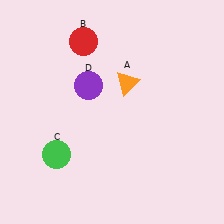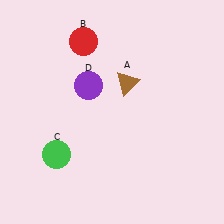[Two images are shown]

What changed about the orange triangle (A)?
In Image 1, A is orange. In Image 2, it changed to brown.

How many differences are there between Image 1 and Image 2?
There is 1 difference between the two images.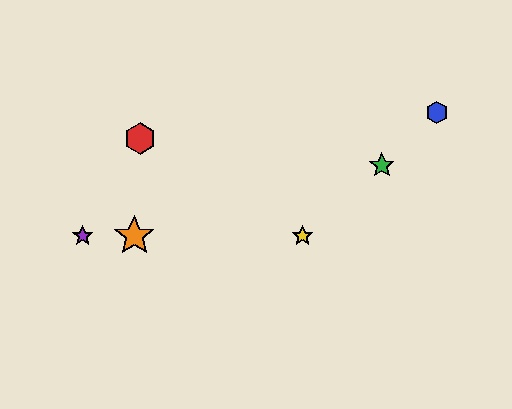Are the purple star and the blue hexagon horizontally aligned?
No, the purple star is at y≈236 and the blue hexagon is at y≈113.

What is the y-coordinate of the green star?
The green star is at y≈165.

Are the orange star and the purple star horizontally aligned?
Yes, both are at y≈236.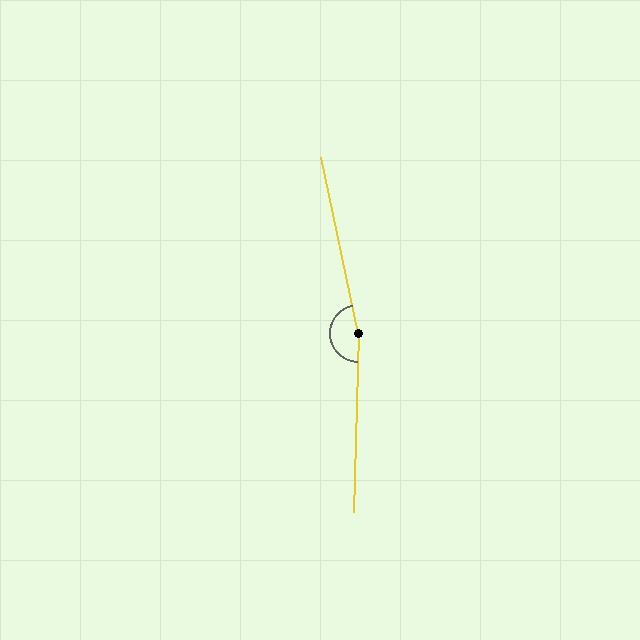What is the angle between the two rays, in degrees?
Approximately 166 degrees.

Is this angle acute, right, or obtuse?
It is obtuse.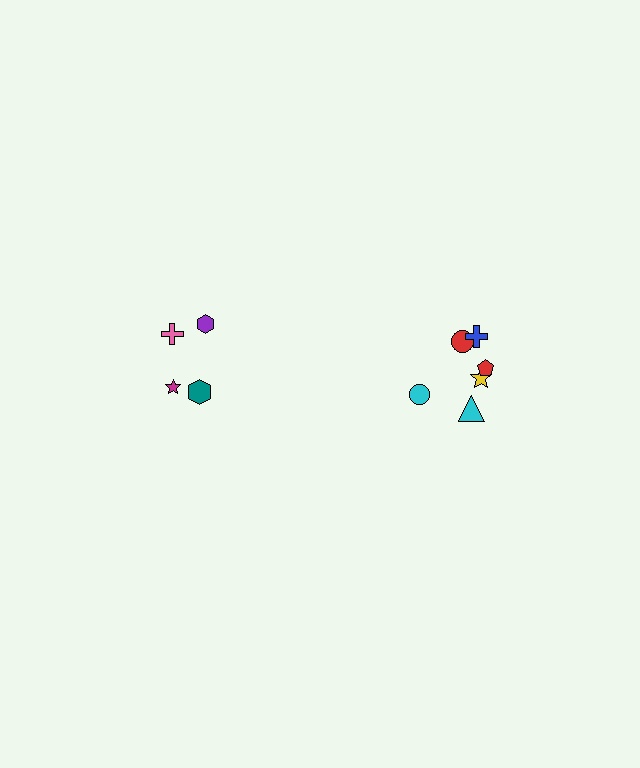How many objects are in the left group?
There are 4 objects.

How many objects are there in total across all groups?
There are 10 objects.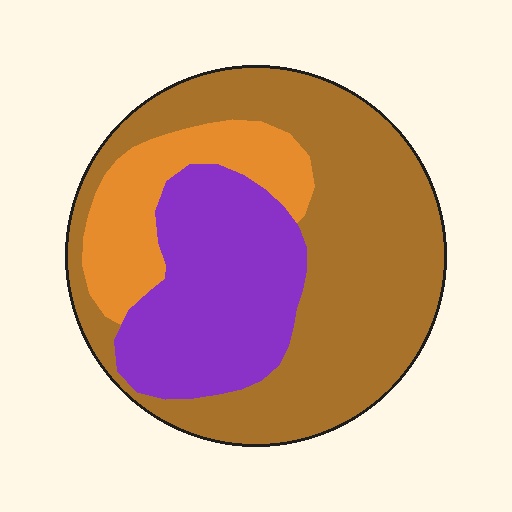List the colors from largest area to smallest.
From largest to smallest: brown, purple, orange.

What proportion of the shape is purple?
Purple covers around 30% of the shape.